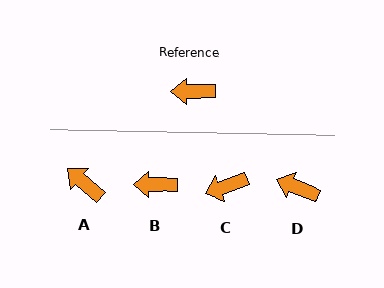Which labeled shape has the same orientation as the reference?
B.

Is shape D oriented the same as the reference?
No, it is off by about 22 degrees.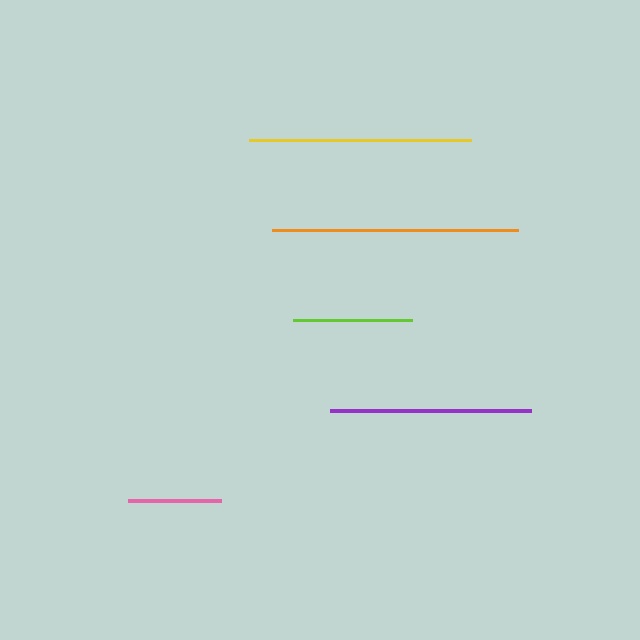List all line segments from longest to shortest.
From longest to shortest: orange, yellow, purple, lime, pink.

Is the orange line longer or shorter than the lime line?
The orange line is longer than the lime line.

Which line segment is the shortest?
The pink line is the shortest at approximately 94 pixels.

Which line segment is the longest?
The orange line is the longest at approximately 245 pixels.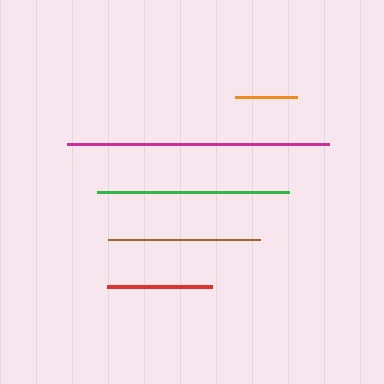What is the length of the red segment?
The red segment is approximately 105 pixels long.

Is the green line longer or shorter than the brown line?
The green line is longer than the brown line.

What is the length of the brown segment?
The brown segment is approximately 152 pixels long.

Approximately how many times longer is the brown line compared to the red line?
The brown line is approximately 1.4 times the length of the red line.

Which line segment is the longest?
The magenta line is the longest at approximately 262 pixels.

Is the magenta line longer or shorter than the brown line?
The magenta line is longer than the brown line.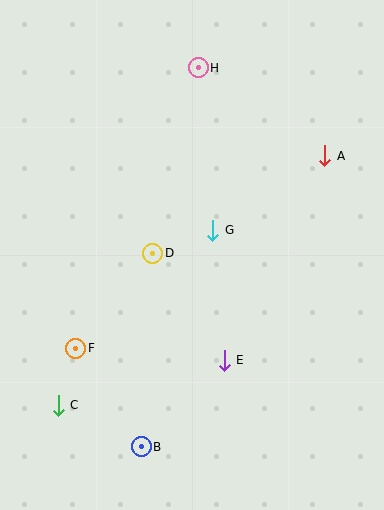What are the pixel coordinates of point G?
Point G is at (213, 230).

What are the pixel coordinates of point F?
Point F is at (76, 348).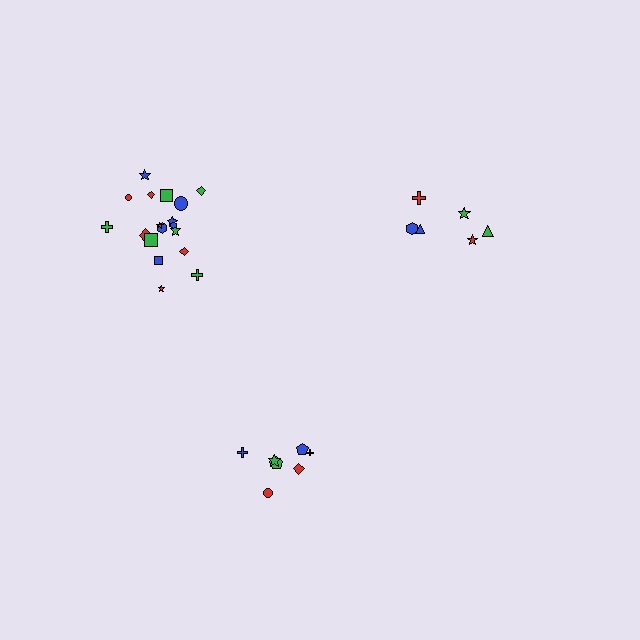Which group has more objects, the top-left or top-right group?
The top-left group.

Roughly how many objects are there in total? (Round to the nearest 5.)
Roughly 30 objects in total.